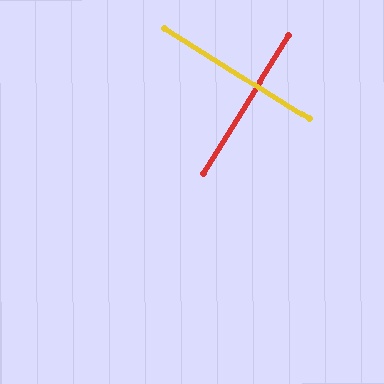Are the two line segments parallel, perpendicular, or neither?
Perpendicular — they meet at approximately 90°.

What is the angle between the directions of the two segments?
Approximately 90 degrees.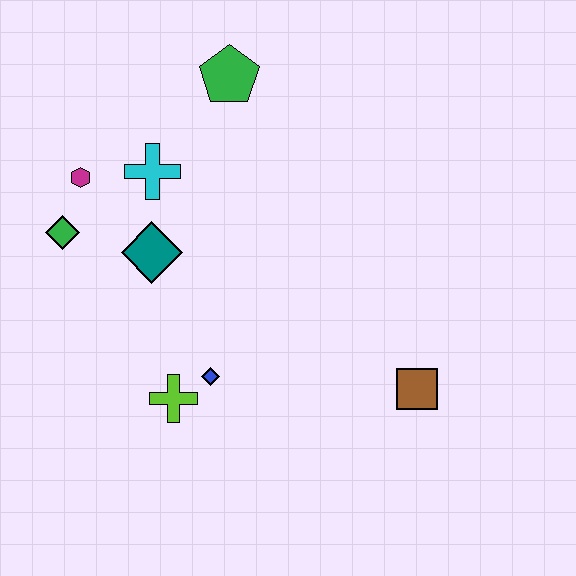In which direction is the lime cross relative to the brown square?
The lime cross is to the left of the brown square.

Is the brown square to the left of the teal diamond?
No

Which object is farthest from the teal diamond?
The brown square is farthest from the teal diamond.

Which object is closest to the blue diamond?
The lime cross is closest to the blue diamond.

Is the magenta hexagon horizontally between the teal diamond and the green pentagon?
No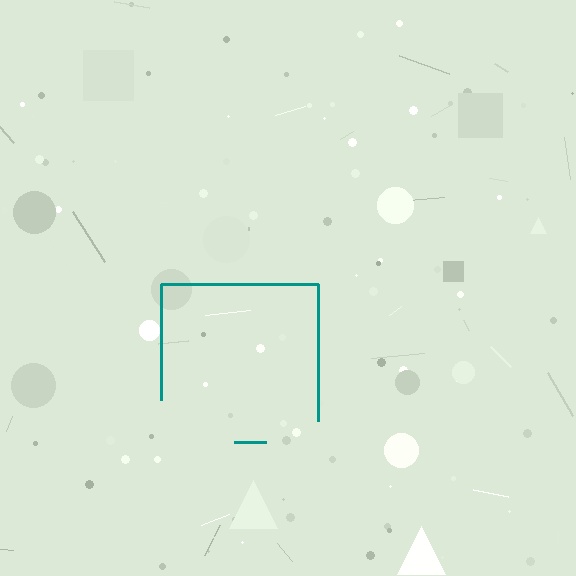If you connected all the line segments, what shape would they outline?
They would outline a square.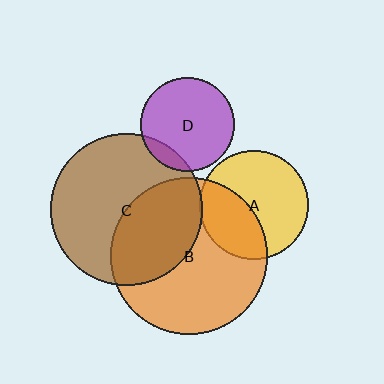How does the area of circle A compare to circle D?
Approximately 1.3 times.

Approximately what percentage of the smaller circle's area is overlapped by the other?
Approximately 5%.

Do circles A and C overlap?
Yes.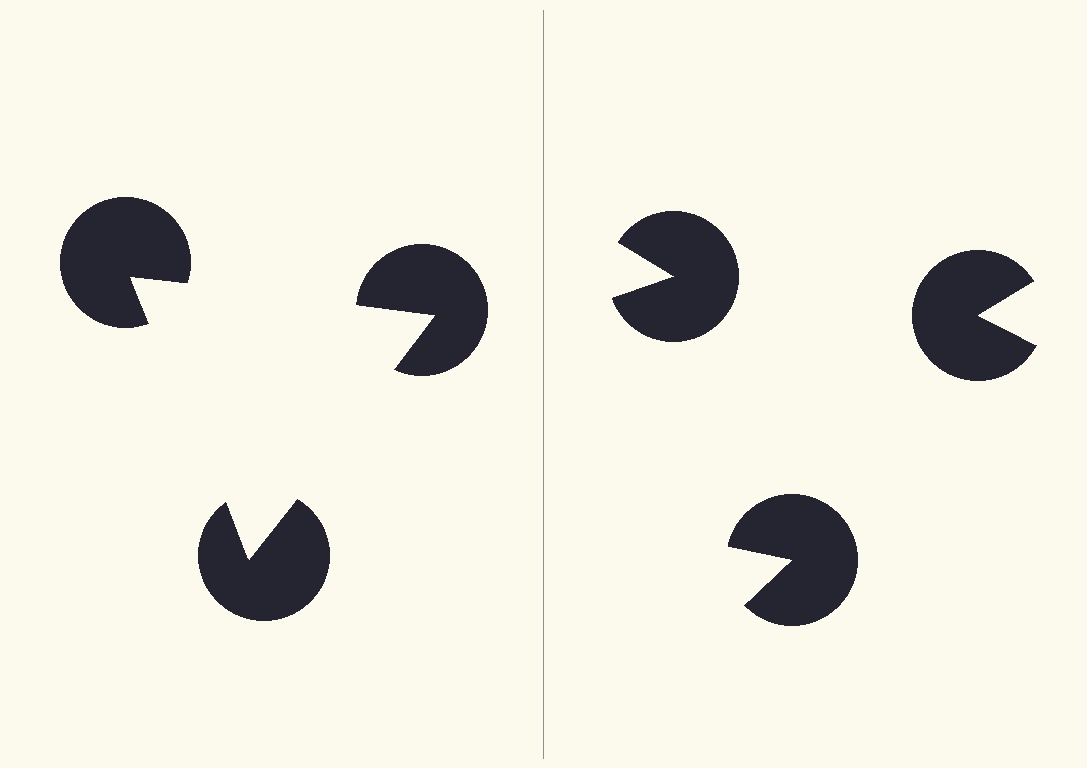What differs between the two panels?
The pac-man discs are positioned identically on both sides; only the wedge orientations differ. On the left they align to a triangle; on the right they are misaligned.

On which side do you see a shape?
An illusory triangle appears on the left side. On the right side the wedge cuts are rotated, so no coherent shape forms.